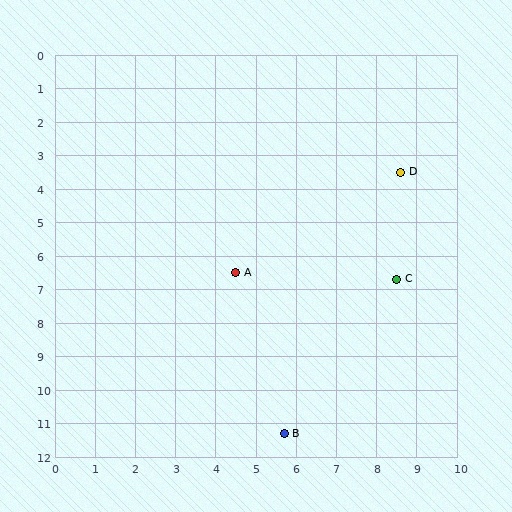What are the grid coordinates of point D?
Point D is at approximately (8.6, 3.5).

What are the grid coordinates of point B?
Point B is at approximately (5.7, 11.3).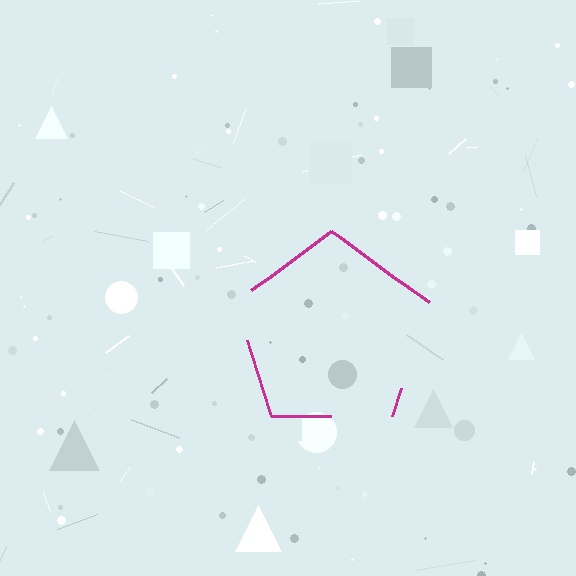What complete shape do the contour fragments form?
The contour fragments form a pentagon.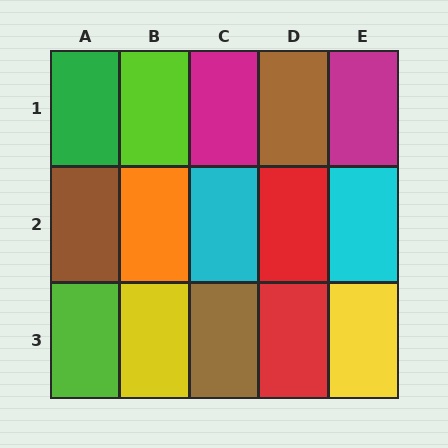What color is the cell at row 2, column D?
Red.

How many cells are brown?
3 cells are brown.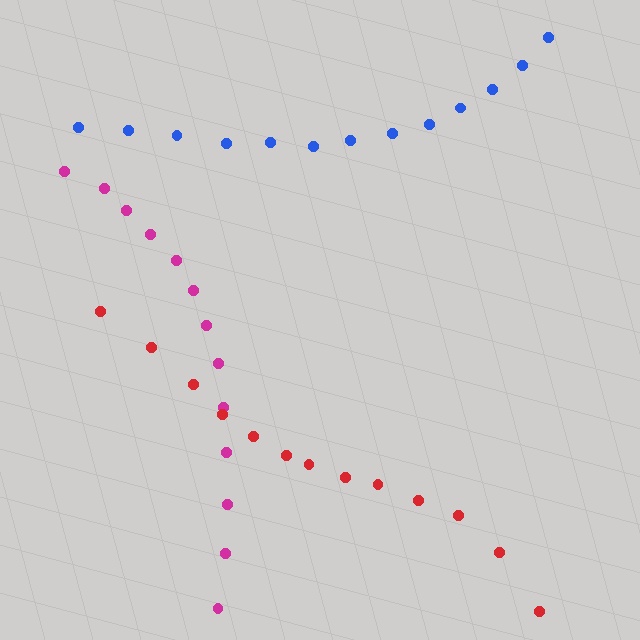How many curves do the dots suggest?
There are 3 distinct paths.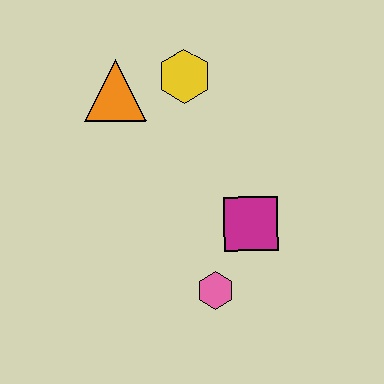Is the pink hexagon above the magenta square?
No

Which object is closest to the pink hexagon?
The magenta square is closest to the pink hexagon.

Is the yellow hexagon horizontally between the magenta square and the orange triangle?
Yes